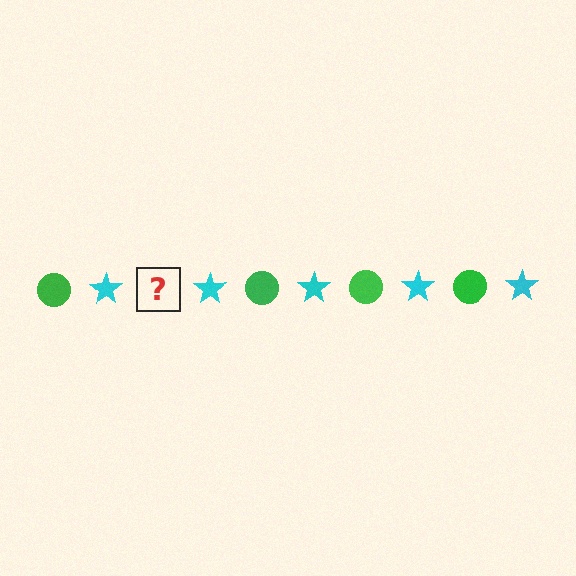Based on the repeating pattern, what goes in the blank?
The blank should be a green circle.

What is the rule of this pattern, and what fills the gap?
The rule is that the pattern alternates between green circle and cyan star. The gap should be filled with a green circle.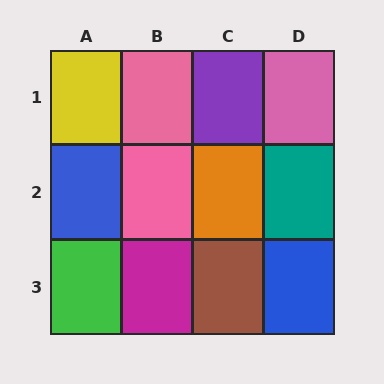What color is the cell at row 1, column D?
Pink.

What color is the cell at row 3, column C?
Brown.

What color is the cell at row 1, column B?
Pink.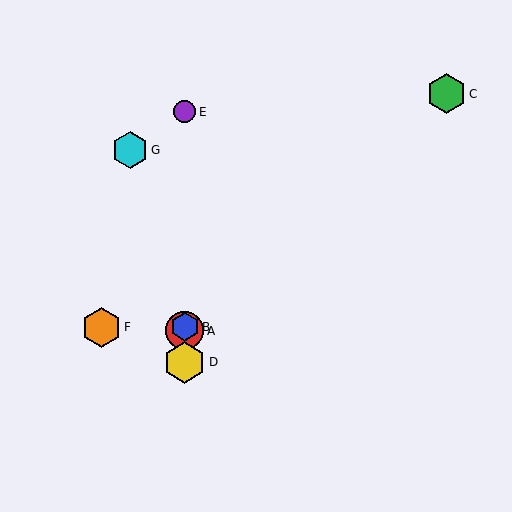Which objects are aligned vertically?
Objects A, B, D, E are aligned vertically.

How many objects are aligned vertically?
4 objects (A, B, D, E) are aligned vertically.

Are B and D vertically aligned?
Yes, both are at x≈185.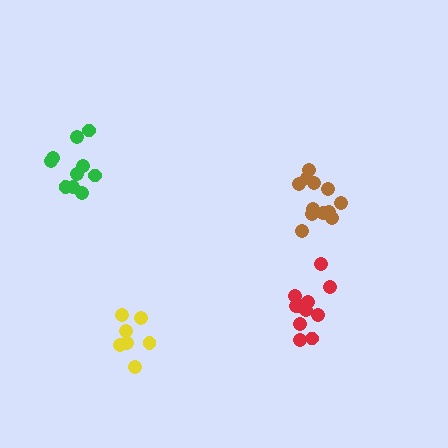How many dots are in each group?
Group 1: 10 dots, Group 2: 12 dots, Group 3: 7 dots, Group 4: 11 dots (40 total).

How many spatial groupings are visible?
There are 4 spatial groupings.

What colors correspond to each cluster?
The clusters are colored: green, brown, yellow, red.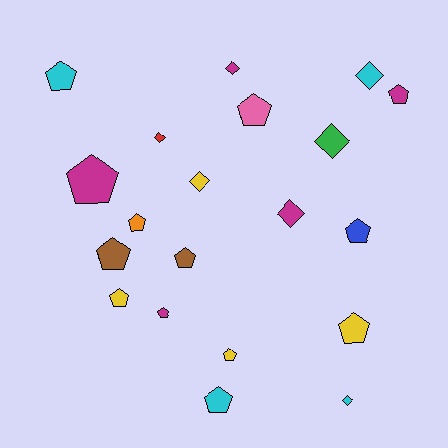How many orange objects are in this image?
There is 1 orange object.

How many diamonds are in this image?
There are 7 diamonds.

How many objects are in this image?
There are 20 objects.